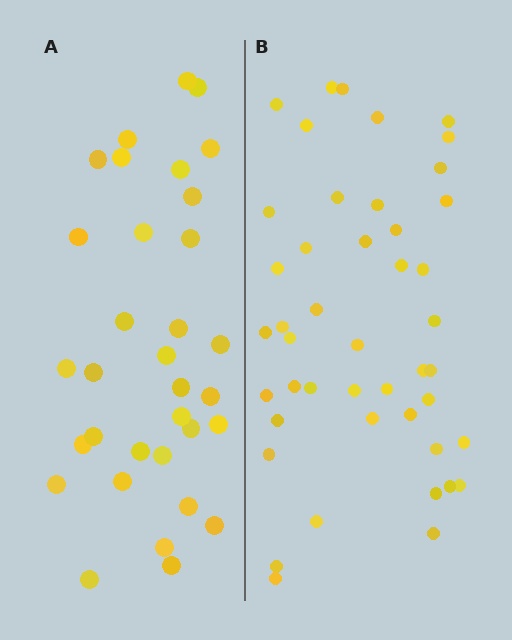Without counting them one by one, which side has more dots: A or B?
Region B (the right region) has more dots.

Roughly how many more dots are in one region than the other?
Region B has roughly 12 or so more dots than region A.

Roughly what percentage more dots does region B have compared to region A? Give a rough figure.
About 35% more.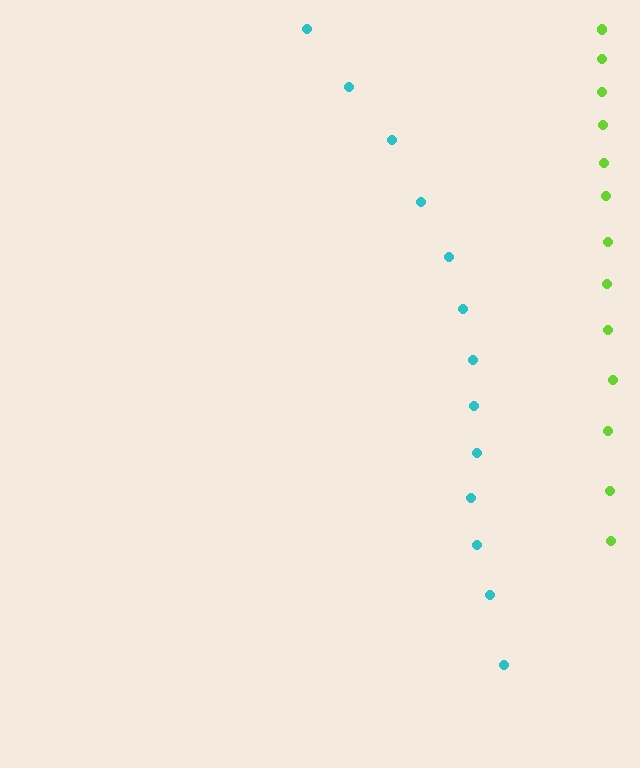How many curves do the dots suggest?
There are 2 distinct paths.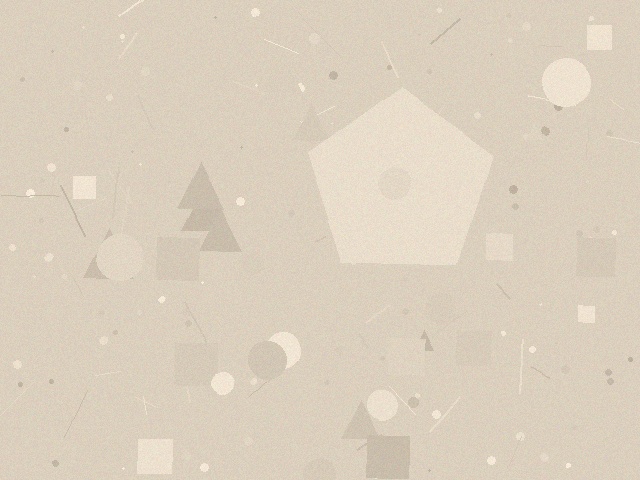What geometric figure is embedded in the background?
A pentagon is embedded in the background.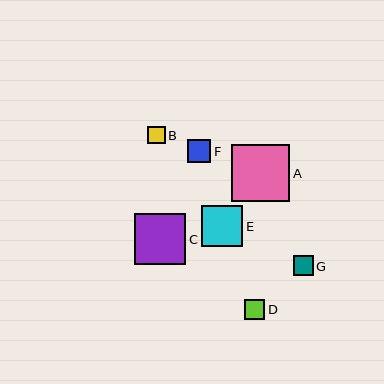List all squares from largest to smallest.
From largest to smallest: A, C, E, F, G, D, B.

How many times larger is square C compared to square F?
Square C is approximately 2.2 times the size of square F.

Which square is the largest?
Square A is the largest with a size of approximately 58 pixels.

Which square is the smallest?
Square B is the smallest with a size of approximately 17 pixels.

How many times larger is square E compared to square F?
Square E is approximately 1.7 times the size of square F.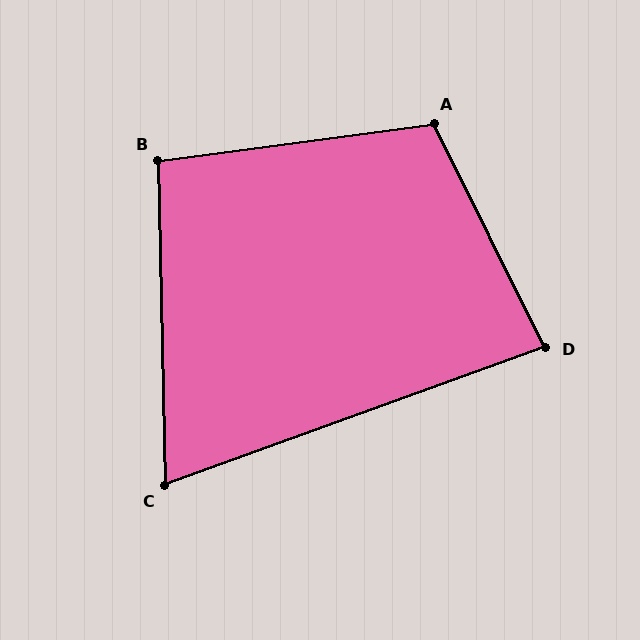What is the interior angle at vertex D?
Approximately 84 degrees (acute).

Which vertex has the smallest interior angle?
C, at approximately 71 degrees.